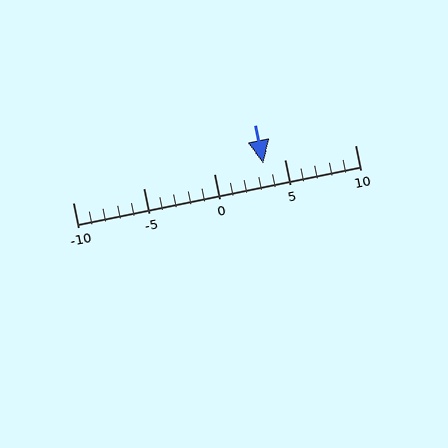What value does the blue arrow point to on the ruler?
The blue arrow points to approximately 4.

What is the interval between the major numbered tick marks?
The major tick marks are spaced 5 units apart.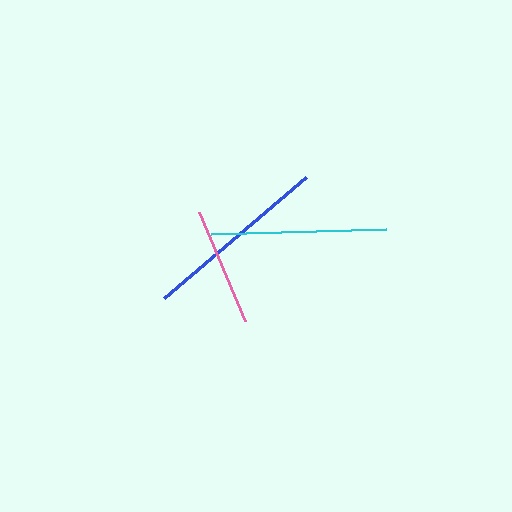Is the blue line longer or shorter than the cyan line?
The blue line is longer than the cyan line.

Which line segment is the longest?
The blue line is the longest at approximately 186 pixels.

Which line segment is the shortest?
The pink line is the shortest at approximately 118 pixels.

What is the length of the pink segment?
The pink segment is approximately 118 pixels long.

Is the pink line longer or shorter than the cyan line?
The cyan line is longer than the pink line.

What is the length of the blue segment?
The blue segment is approximately 186 pixels long.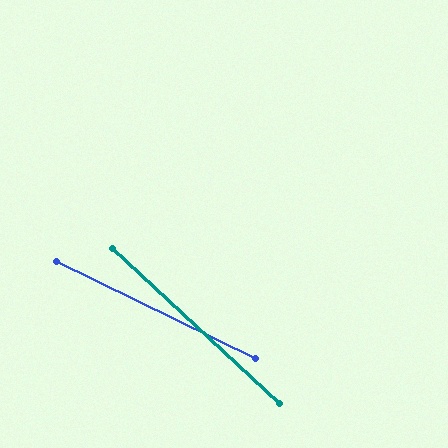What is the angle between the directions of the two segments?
Approximately 17 degrees.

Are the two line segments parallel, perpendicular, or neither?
Neither parallel nor perpendicular — they differ by about 17°.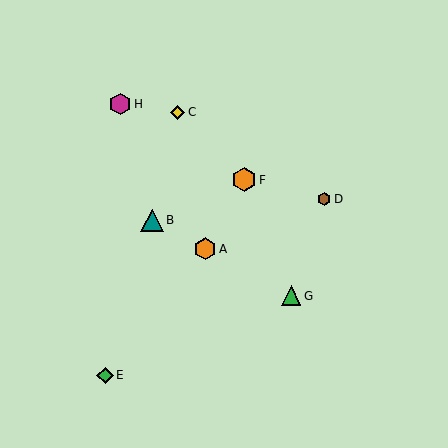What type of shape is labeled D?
Shape D is a brown hexagon.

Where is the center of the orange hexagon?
The center of the orange hexagon is at (244, 180).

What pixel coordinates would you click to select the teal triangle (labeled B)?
Click at (152, 220) to select the teal triangle B.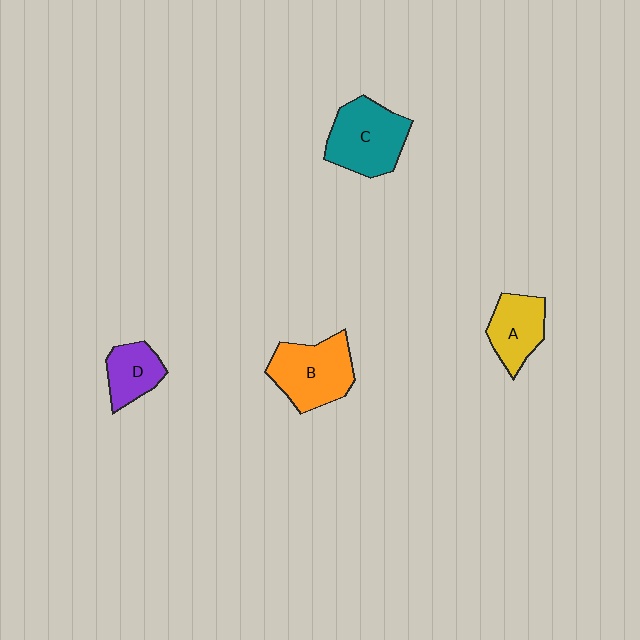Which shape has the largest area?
Shape C (teal).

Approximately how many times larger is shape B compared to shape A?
Approximately 1.4 times.